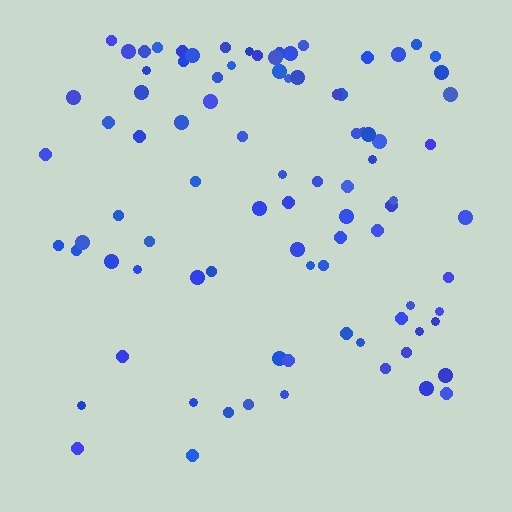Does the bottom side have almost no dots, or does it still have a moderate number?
Still a moderate number, just noticeably fewer than the top.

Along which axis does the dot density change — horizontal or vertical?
Vertical.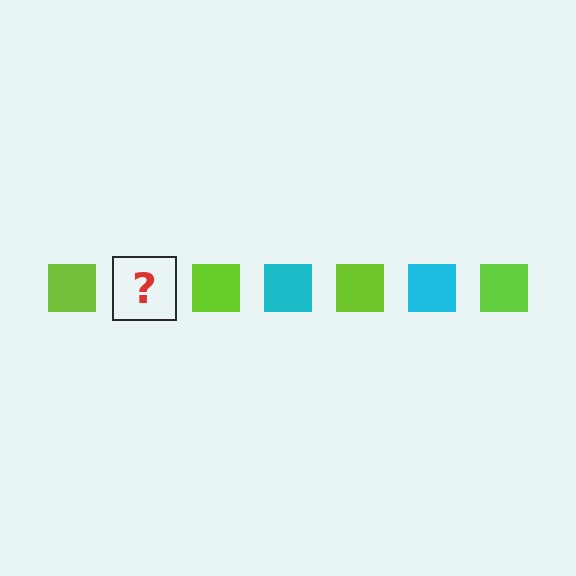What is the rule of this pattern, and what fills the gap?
The rule is that the pattern cycles through lime, cyan squares. The gap should be filled with a cyan square.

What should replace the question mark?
The question mark should be replaced with a cyan square.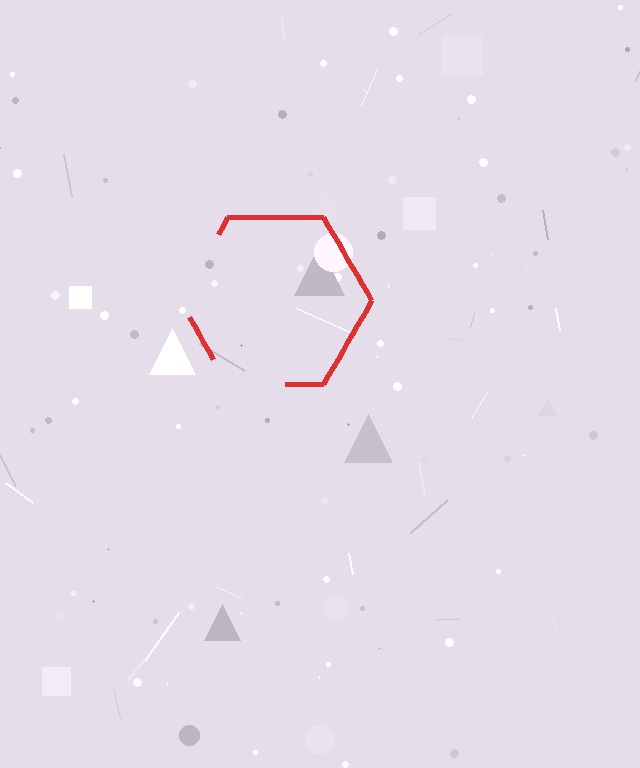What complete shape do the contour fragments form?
The contour fragments form a hexagon.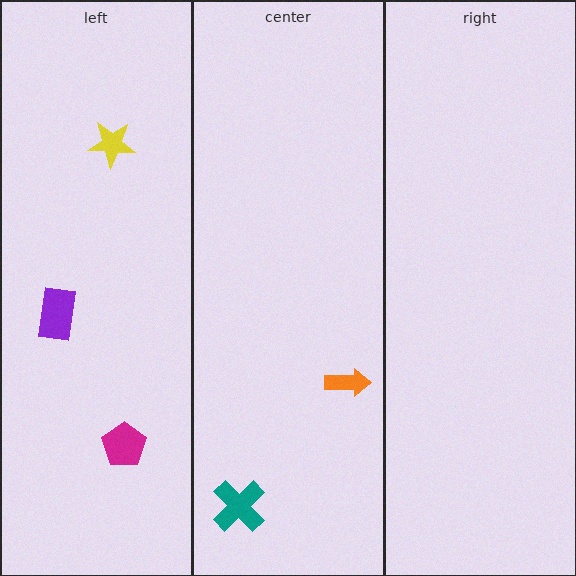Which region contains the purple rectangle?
The left region.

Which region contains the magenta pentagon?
The left region.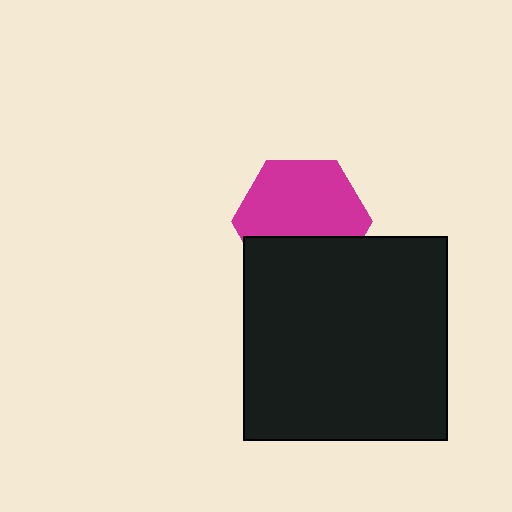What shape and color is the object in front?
The object in front is a black square.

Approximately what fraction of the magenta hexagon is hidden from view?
Roughly 36% of the magenta hexagon is hidden behind the black square.